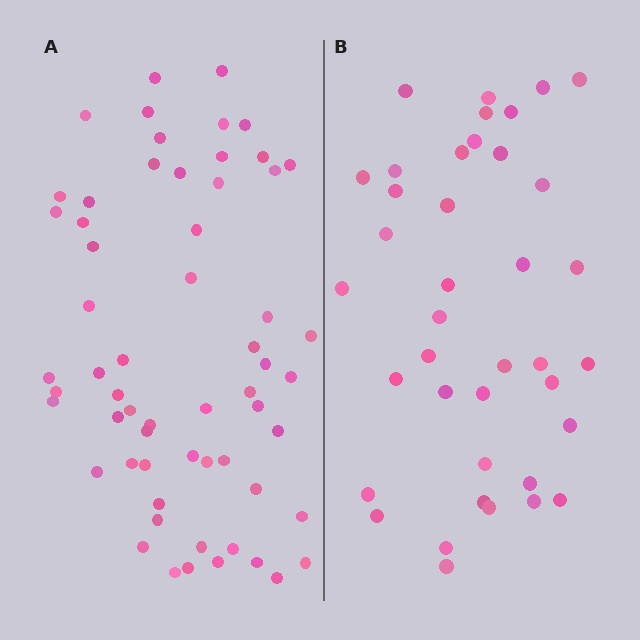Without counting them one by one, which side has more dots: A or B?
Region A (the left region) has more dots.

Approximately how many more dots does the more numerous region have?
Region A has approximately 20 more dots than region B.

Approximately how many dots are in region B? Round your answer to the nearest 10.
About 40 dots. (The exact count is 39, which rounds to 40.)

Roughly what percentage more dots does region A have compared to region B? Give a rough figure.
About 55% more.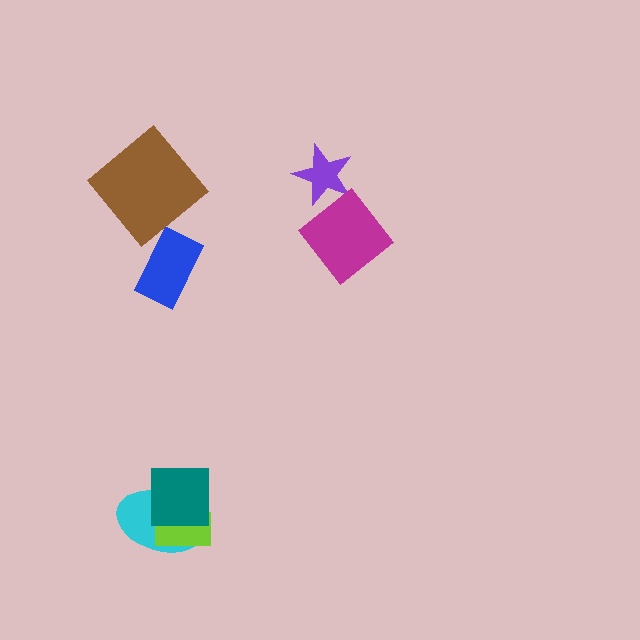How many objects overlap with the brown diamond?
0 objects overlap with the brown diamond.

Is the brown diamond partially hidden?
No, no other shape covers it.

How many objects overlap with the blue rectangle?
0 objects overlap with the blue rectangle.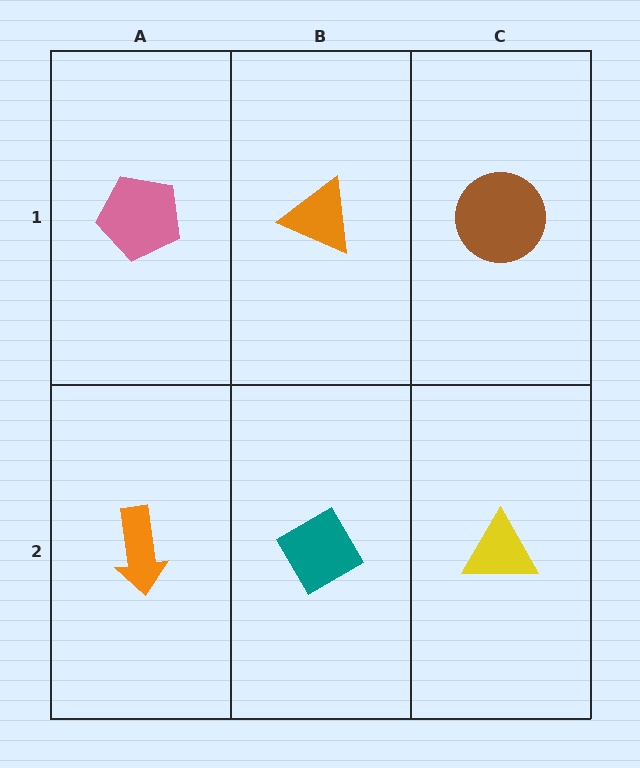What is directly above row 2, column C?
A brown circle.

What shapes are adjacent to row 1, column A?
An orange arrow (row 2, column A), an orange triangle (row 1, column B).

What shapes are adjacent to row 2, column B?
An orange triangle (row 1, column B), an orange arrow (row 2, column A), a yellow triangle (row 2, column C).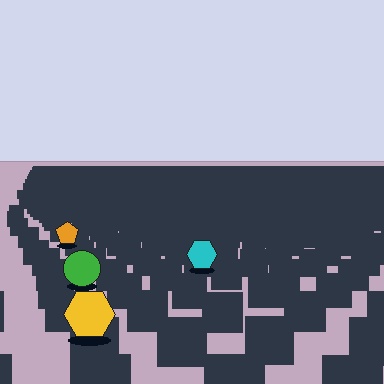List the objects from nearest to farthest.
From nearest to farthest: the yellow hexagon, the green circle, the cyan hexagon, the orange pentagon.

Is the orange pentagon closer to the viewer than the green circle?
No. The green circle is closer — you can tell from the texture gradient: the ground texture is coarser near it.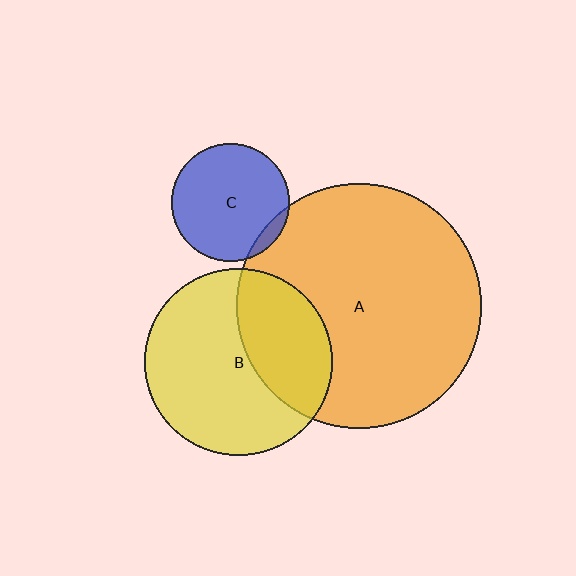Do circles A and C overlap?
Yes.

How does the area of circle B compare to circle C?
Approximately 2.5 times.